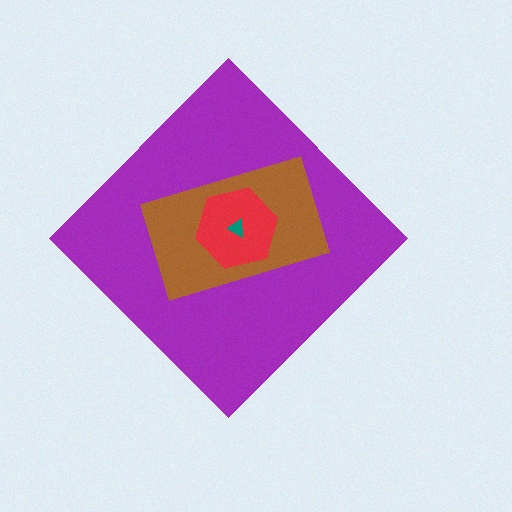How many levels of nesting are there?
4.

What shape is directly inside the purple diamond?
The brown rectangle.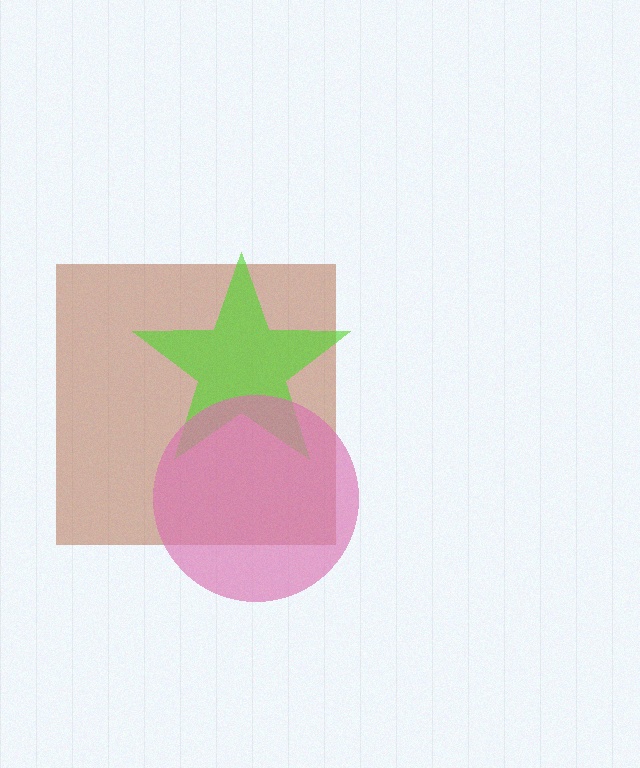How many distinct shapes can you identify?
There are 3 distinct shapes: a brown square, a lime star, a pink circle.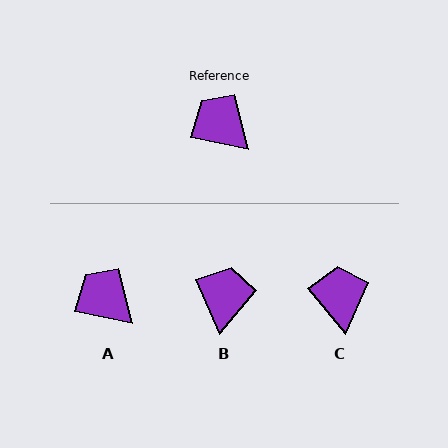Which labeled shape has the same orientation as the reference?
A.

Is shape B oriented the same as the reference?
No, it is off by about 54 degrees.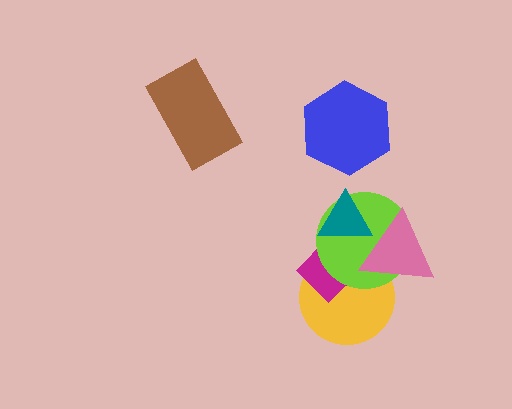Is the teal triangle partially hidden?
No, no other shape covers it.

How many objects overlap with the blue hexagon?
0 objects overlap with the blue hexagon.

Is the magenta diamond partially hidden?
Yes, it is partially covered by another shape.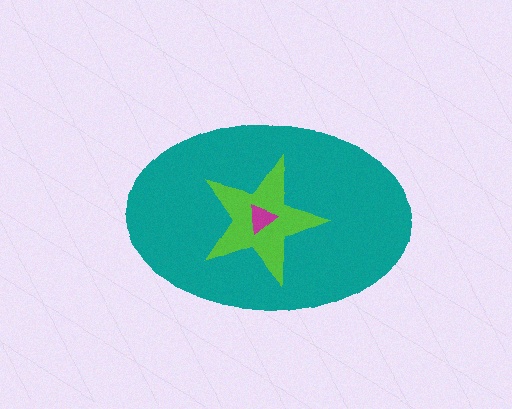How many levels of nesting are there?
3.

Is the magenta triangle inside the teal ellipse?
Yes.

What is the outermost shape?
The teal ellipse.